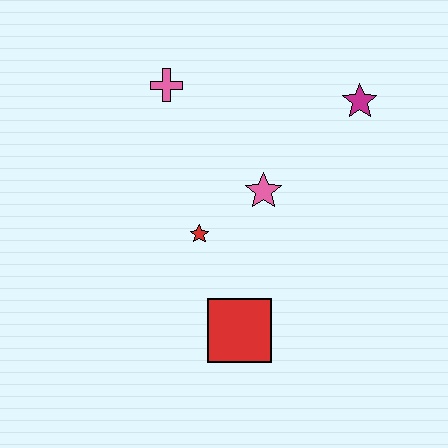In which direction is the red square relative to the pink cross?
The red square is below the pink cross.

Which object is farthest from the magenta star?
The red square is farthest from the magenta star.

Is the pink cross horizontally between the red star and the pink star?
No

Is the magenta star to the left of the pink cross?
No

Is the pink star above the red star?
Yes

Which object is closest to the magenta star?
The pink star is closest to the magenta star.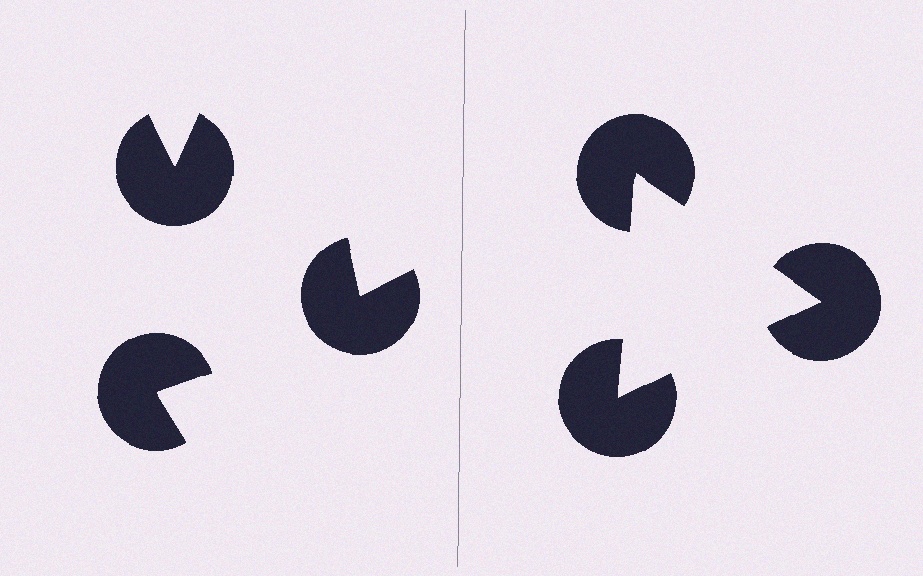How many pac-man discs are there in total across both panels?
6 — 3 on each side.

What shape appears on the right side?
An illusory triangle.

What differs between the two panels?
The pac-man discs are positioned identically on both sides; only the wedge orientations differ. On the right they align to a triangle; on the left they are misaligned.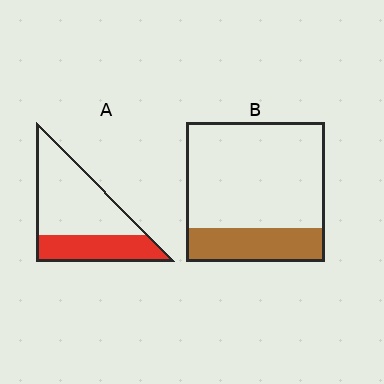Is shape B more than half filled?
No.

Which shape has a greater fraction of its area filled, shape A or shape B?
Shape A.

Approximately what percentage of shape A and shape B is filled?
A is approximately 35% and B is approximately 25%.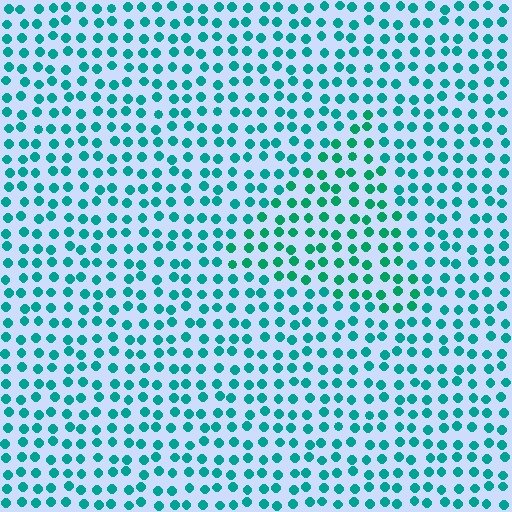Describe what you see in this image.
The image is filled with small teal elements in a uniform arrangement. A triangle-shaped region is visible where the elements are tinted to a slightly different hue, forming a subtle color boundary.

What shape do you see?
I see a triangle.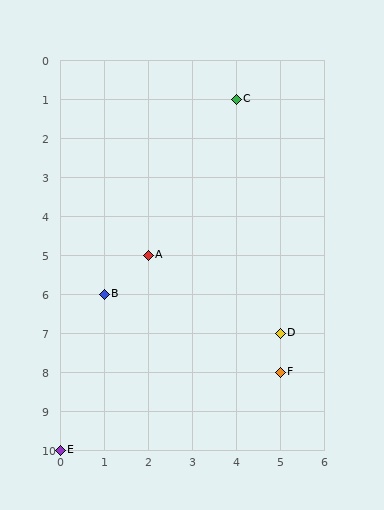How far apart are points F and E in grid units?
Points F and E are 5 columns and 2 rows apart (about 5.4 grid units diagonally).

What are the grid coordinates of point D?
Point D is at grid coordinates (5, 7).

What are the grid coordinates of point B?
Point B is at grid coordinates (1, 6).